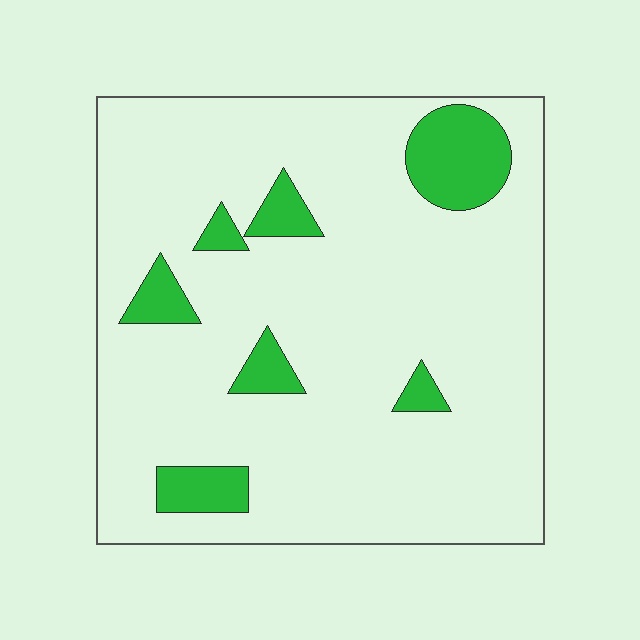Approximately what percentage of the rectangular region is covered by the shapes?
Approximately 15%.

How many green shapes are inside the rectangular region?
7.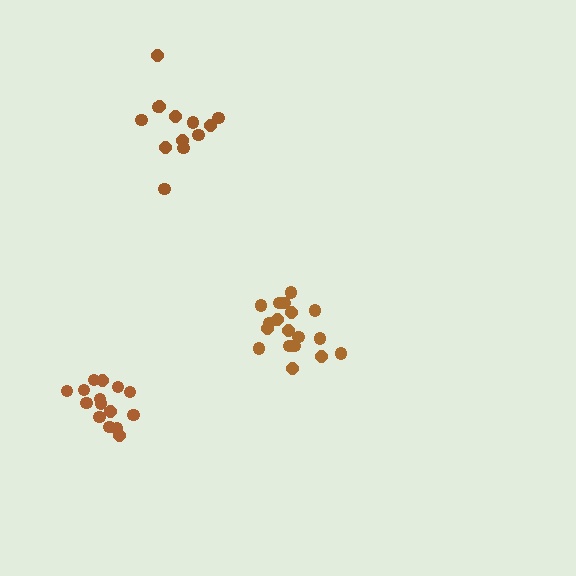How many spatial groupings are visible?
There are 3 spatial groupings.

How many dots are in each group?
Group 1: 15 dots, Group 2: 18 dots, Group 3: 13 dots (46 total).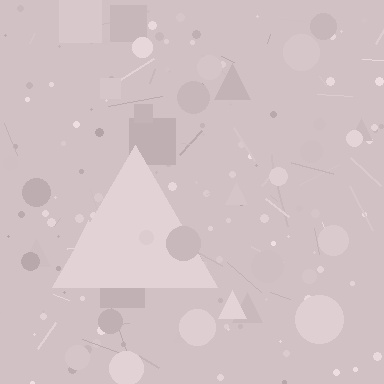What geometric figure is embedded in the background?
A triangle is embedded in the background.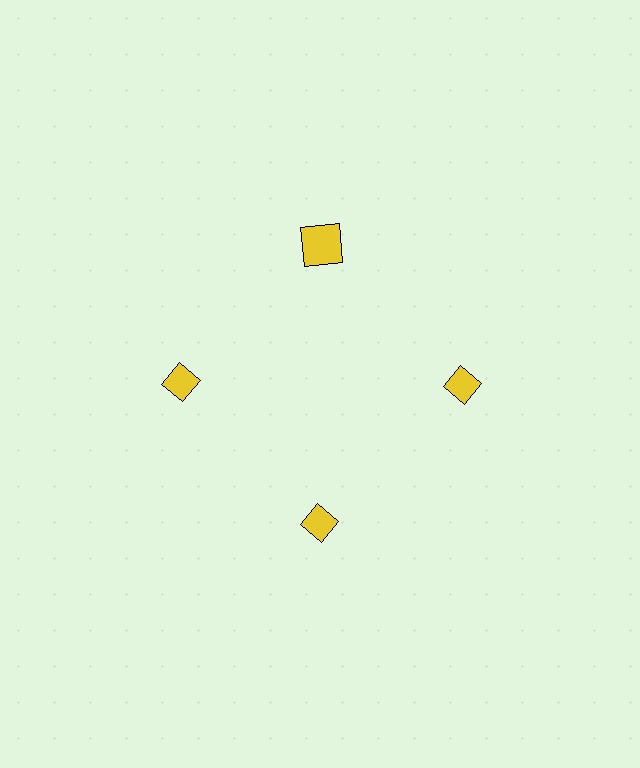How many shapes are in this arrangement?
There are 4 shapes arranged in a ring pattern.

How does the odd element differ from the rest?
It has a different shape: square instead of diamond.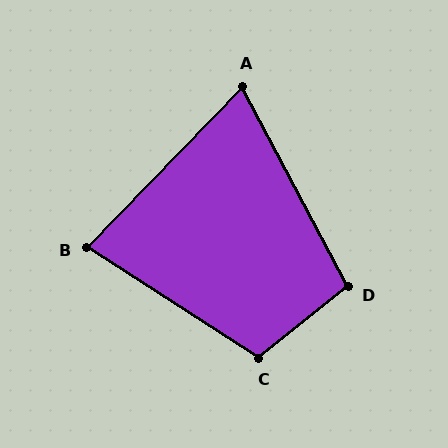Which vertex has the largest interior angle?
C, at approximately 108 degrees.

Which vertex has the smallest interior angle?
A, at approximately 72 degrees.